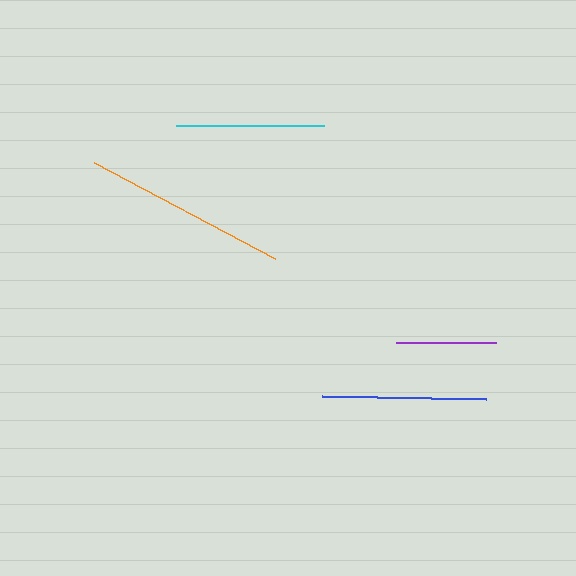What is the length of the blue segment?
The blue segment is approximately 165 pixels long.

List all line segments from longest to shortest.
From longest to shortest: orange, blue, cyan, purple.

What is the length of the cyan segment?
The cyan segment is approximately 148 pixels long.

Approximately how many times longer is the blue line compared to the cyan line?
The blue line is approximately 1.1 times the length of the cyan line.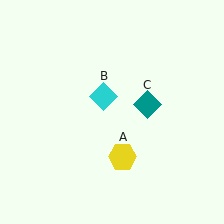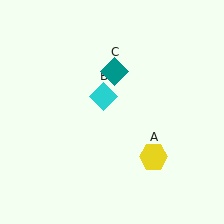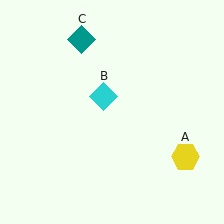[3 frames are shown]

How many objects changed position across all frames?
2 objects changed position: yellow hexagon (object A), teal diamond (object C).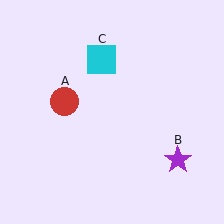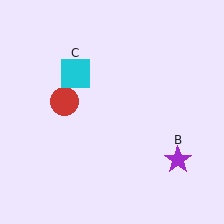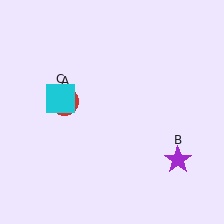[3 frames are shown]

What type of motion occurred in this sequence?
The cyan square (object C) rotated counterclockwise around the center of the scene.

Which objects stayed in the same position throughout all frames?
Red circle (object A) and purple star (object B) remained stationary.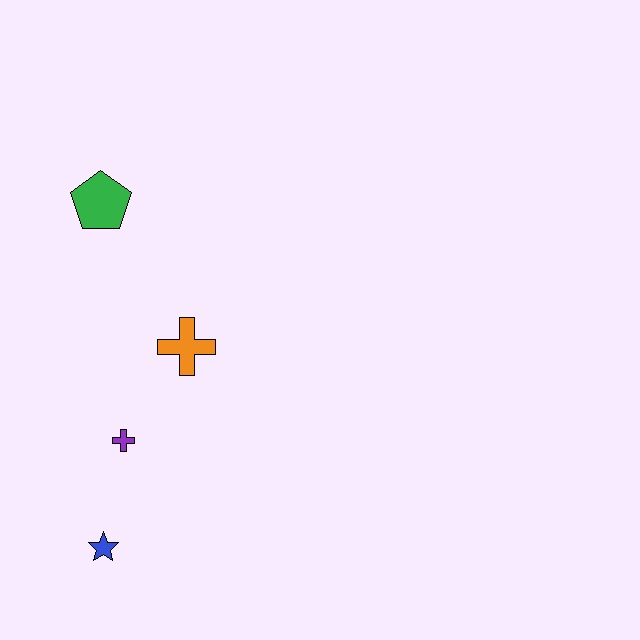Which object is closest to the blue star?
The purple cross is closest to the blue star.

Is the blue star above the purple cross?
No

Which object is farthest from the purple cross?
The green pentagon is farthest from the purple cross.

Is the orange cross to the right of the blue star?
Yes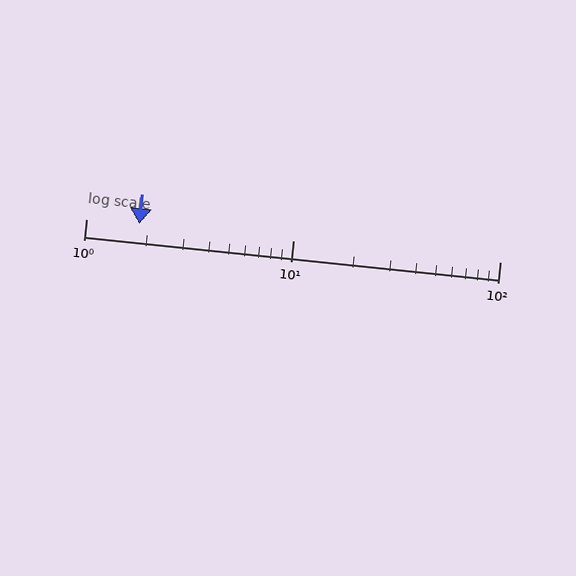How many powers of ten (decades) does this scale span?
The scale spans 2 decades, from 1 to 100.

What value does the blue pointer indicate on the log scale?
The pointer indicates approximately 1.8.